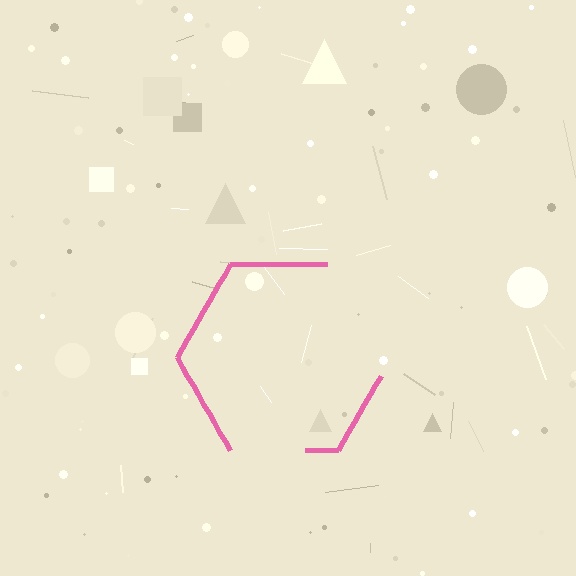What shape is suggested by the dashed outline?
The dashed outline suggests a hexagon.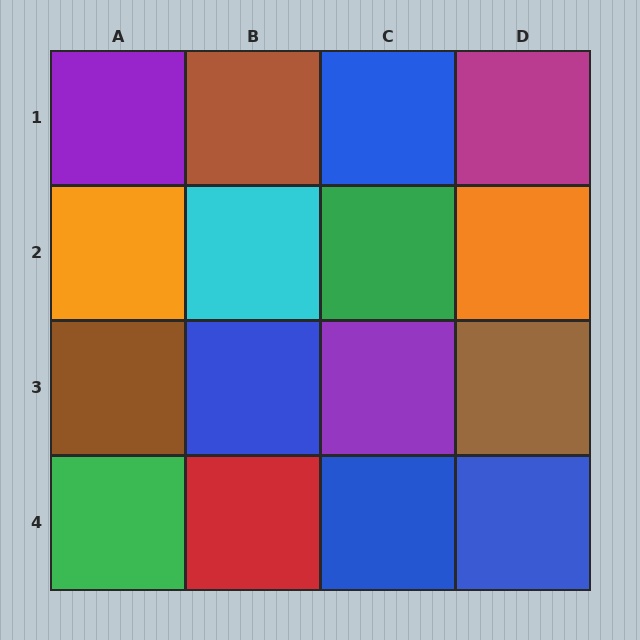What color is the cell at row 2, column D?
Orange.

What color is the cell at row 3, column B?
Blue.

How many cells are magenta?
1 cell is magenta.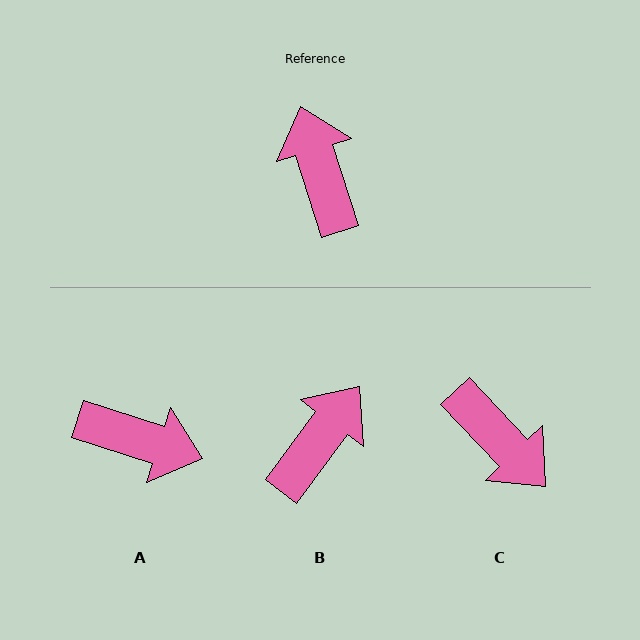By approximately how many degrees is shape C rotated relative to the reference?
Approximately 154 degrees clockwise.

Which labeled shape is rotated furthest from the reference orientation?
C, about 154 degrees away.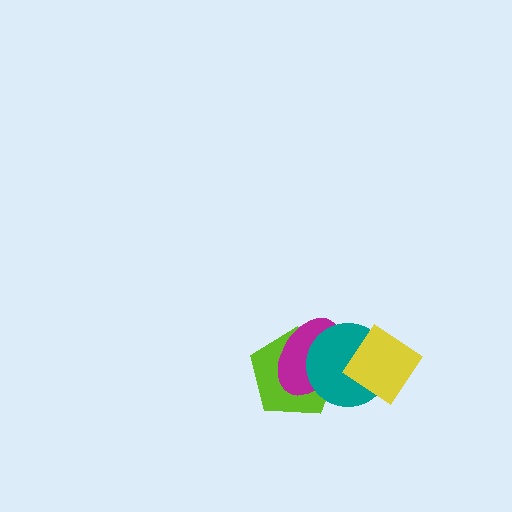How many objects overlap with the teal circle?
3 objects overlap with the teal circle.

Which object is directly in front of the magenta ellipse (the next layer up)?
The teal circle is directly in front of the magenta ellipse.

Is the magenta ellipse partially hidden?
Yes, it is partially covered by another shape.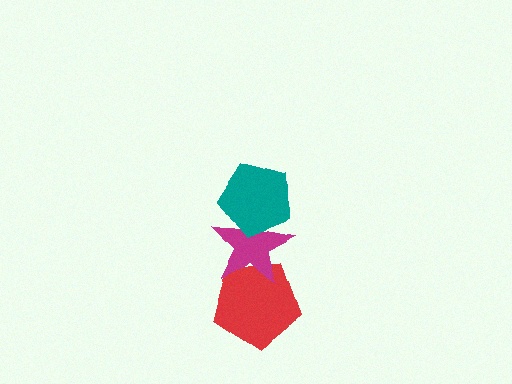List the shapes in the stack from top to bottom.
From top to bottom: the teal pentagon, the magenta star, the red pentagon.